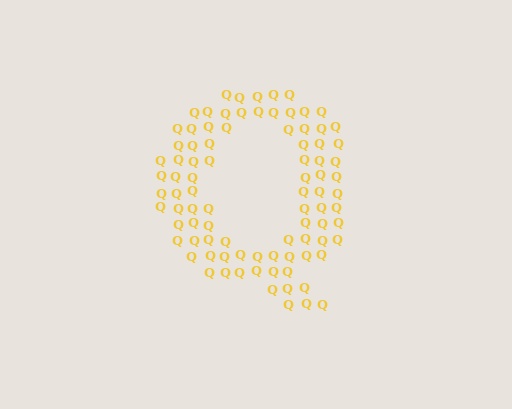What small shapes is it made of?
It is made of small letter Q's.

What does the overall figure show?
The overall figure shows the letter Q.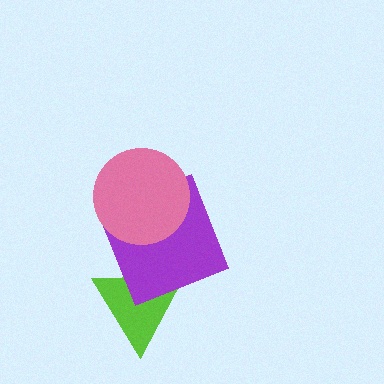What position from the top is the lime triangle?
The lime triangle is 3rd from the top.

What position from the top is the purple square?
The purple square is 2nd from the top.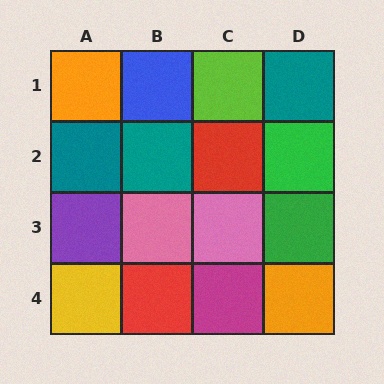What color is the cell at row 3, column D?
Green.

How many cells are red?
2 cells are red.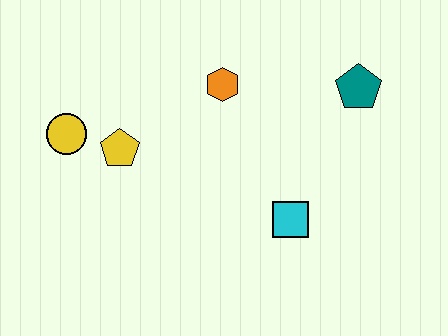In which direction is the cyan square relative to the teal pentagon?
The cyan square is below the teal pentagon.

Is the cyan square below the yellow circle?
Yes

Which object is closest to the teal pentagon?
The orange hexagon is closest to the teal pentagon.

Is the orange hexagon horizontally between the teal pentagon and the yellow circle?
Yes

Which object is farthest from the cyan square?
The yellow circle is farthest from the cyan square.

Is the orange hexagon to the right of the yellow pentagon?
Yes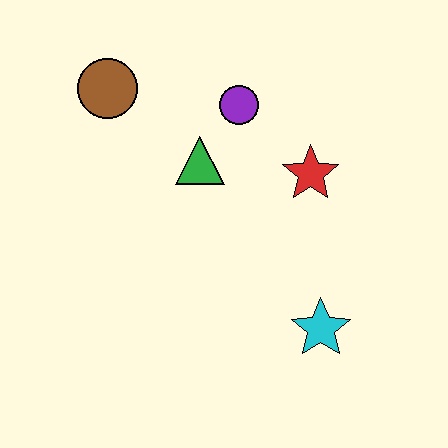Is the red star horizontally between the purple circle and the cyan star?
Yes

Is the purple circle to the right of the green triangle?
Yes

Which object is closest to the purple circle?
The green triangle is closest to the purple circle.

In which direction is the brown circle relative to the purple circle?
The brown circle is to the left of the purple circle.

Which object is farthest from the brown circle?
The cyan star is farthest from the brown circle.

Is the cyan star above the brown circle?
No